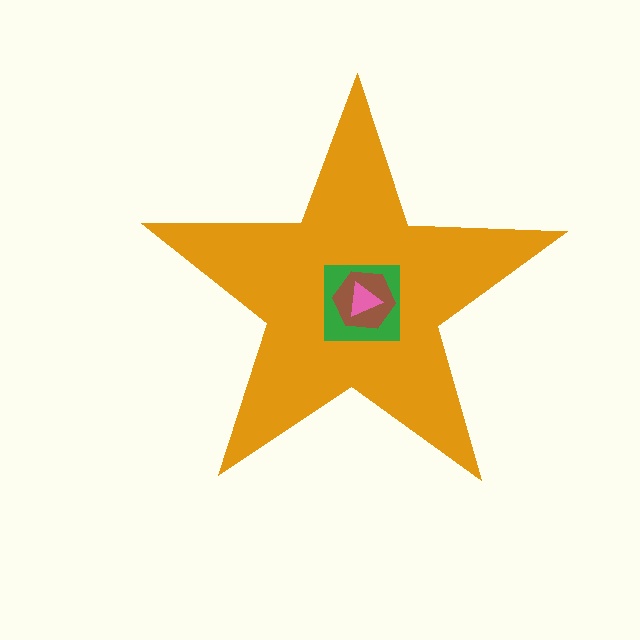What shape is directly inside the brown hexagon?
The pink triangle.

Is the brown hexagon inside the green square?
Yes.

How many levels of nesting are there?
4.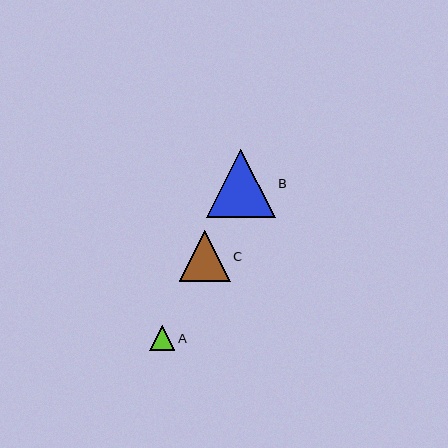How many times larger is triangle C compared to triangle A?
Triangle C is approximately 2.0 times the size of triangle A.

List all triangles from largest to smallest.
From largest to smallest: B, C, A.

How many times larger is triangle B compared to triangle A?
Triangle B is approximately 2.7 times the size of triangle A.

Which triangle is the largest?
Triangle B is the largest with a size of approximately 68 pixels.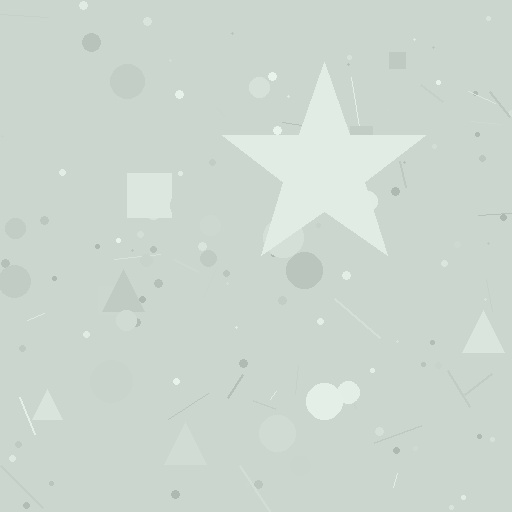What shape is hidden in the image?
A star is hidden in the image.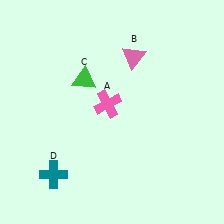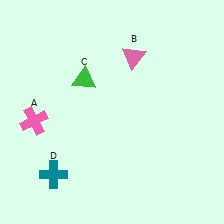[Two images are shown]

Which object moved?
The pink cross (A) moved left.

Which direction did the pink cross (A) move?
The pink cross (A) moved left.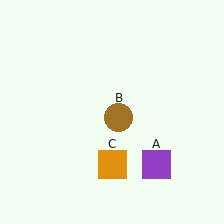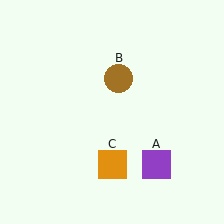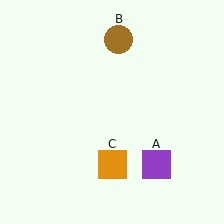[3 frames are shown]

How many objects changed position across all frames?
1 object changed position: brown circle (object B).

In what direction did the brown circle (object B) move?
The brown circle (object B) moved up.